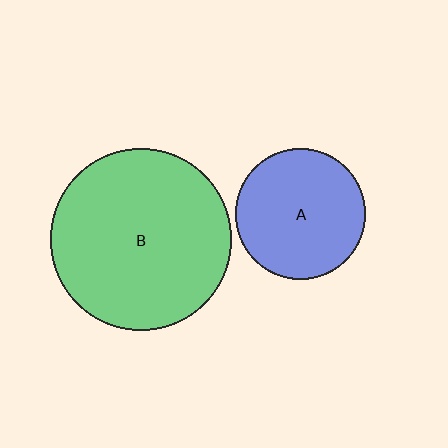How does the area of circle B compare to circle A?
Approximately 1.9 times.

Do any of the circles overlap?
No, none of the circles overlap.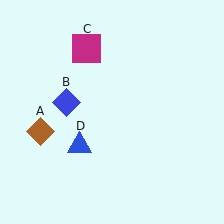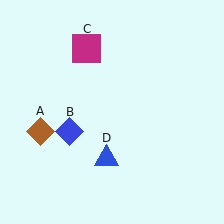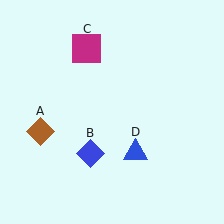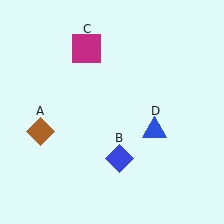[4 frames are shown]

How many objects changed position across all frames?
2 objects changed position: blue diamond (object B), blue triangle (object D).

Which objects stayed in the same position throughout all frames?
Brown diamond (object A) and magenta square (object C) remained stationary.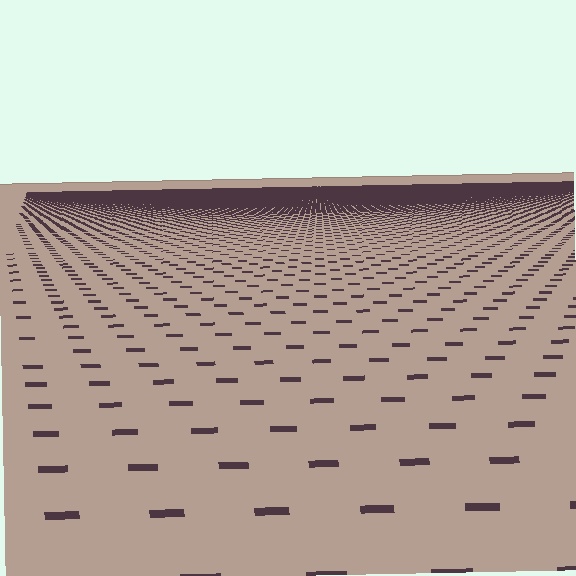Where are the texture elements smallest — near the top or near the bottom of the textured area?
Near the top.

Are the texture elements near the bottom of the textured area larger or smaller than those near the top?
Larger. Near the bottom, elements are closer to the viewer and appear at a bigger on-screen size.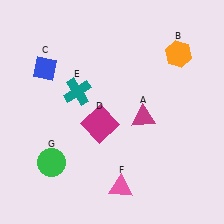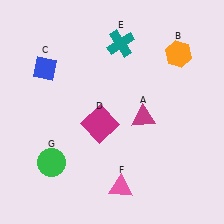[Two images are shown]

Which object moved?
The teal cross (E) moved up.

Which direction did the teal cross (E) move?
The teal cross (E) moved up.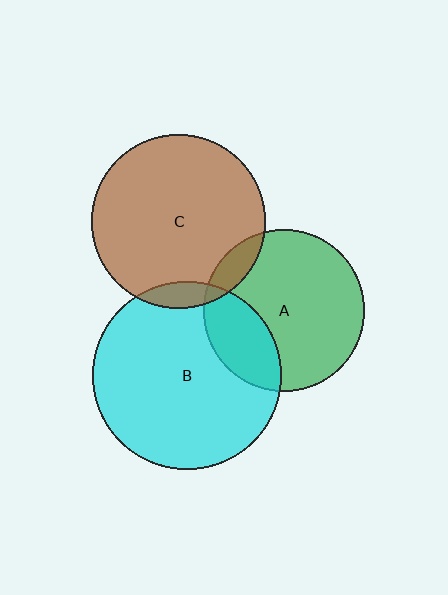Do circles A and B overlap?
Yes.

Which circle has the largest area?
Circle B (cyan).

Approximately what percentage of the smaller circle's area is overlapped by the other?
Approximately 25%.